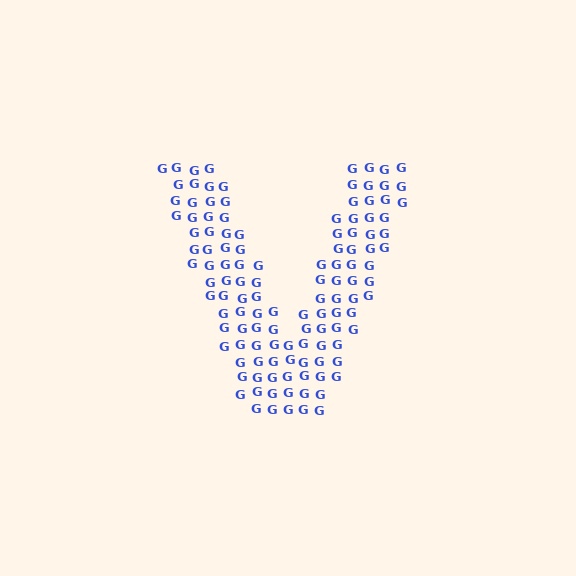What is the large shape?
The large shape is the letter V.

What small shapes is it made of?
It is made of small letter G's.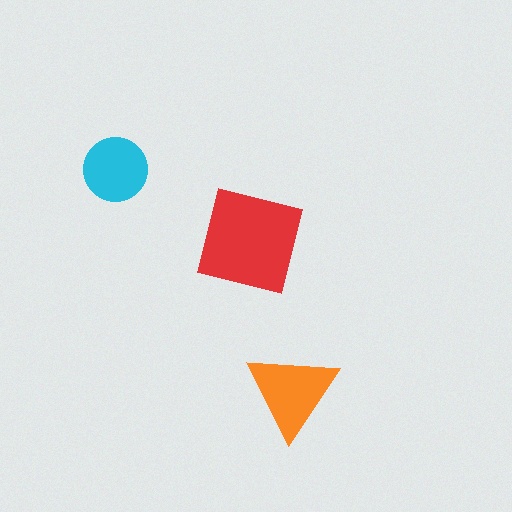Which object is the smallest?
The cyan circle.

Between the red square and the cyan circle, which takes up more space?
The red square.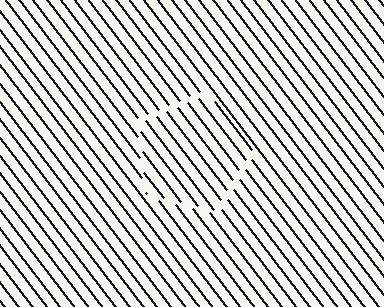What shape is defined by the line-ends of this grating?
An illusory pentagon. The interior of the shape contains the same grating, shifted by half a period — the contour is defined by the phase discontinuity where line-ends from the inner and outer gratings abut.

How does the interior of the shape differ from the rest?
The interior of the shape contains the same grating, shifted by half a period — the contour is defined by the phase discontinuity where line-ends from the inner and outer gratings abut.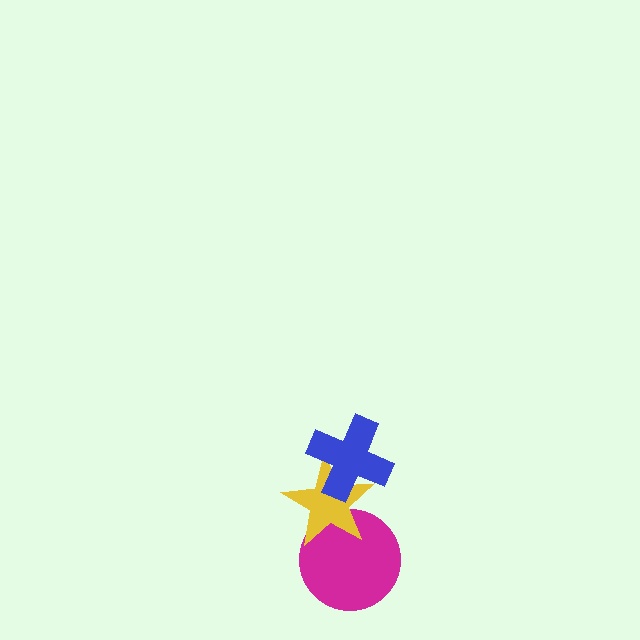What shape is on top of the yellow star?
The blue cross is on top of the yellow star.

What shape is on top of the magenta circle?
The yellow star is on top of the magenta circle.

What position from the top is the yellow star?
The yellow star is 2nd from the top.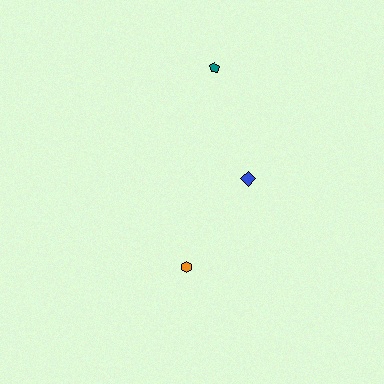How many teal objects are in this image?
There is 1 teal object.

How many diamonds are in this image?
There is 1 diamond.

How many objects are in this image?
There are 3 objects.